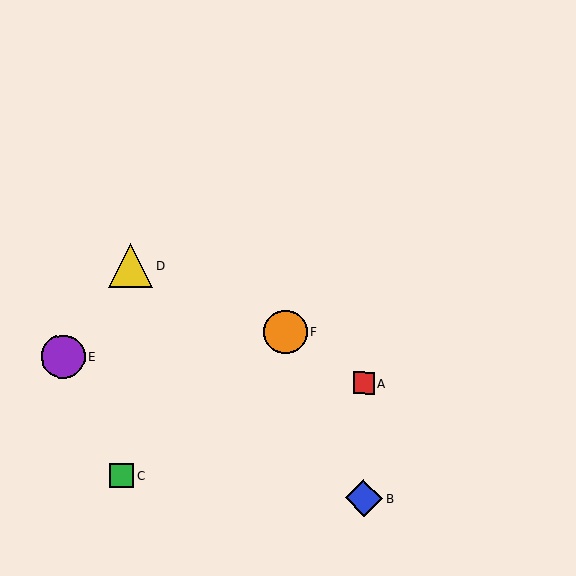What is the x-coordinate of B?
Object B is at x≈363.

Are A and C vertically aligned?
No, A is at x≈364 and C is at x≈121.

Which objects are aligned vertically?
Objects A, B are aligned vertically.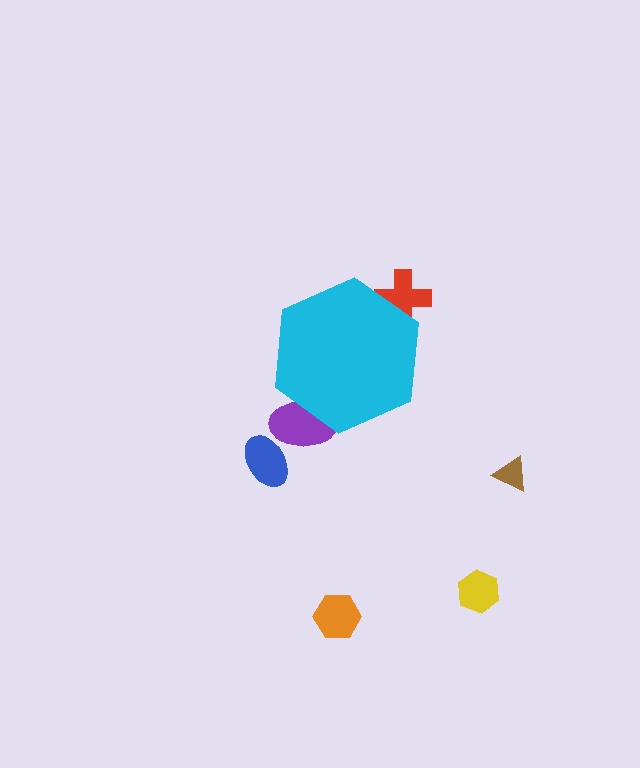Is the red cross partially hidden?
Yes, the red cross is partially hidden behind the cyan hexagon.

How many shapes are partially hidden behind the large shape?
2 shapes are partially hidden.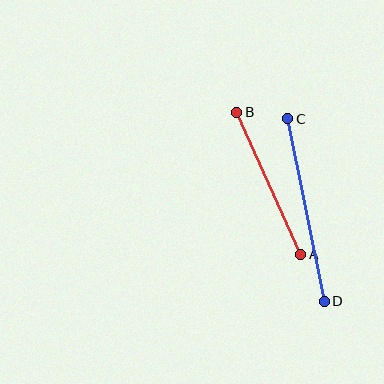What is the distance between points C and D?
The distance is approximately 186 pixels.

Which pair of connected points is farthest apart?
Points C and D are farthest apart.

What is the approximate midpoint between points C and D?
The midpoint is at approximately (306, 210) pixels.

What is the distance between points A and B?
The distance is approximately 156 pixels.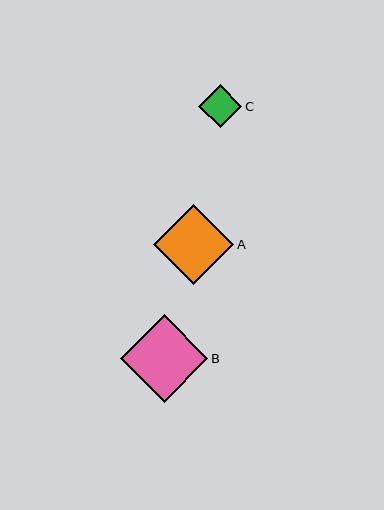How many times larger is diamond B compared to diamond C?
Diamond B is approximately 2.0 times the size of diamond C.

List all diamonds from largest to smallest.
From largest to smallest: B, A, C.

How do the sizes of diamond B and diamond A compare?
Diamond B and diamond A are approximately the same size.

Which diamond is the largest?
Diamond B is the largest with a size of approximately 88 pixels.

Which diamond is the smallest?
Diamond C is the smallest with a size of approximately 43 pixels.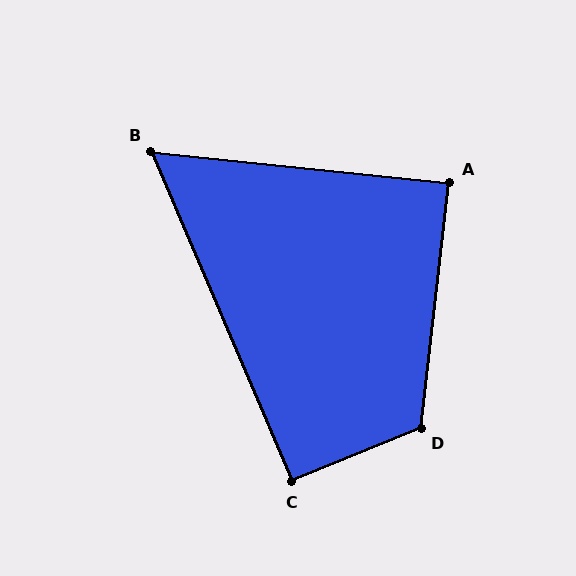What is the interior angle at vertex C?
Approximately 91 degrees (approximately right).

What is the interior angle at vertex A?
Approximately 89 degrees (approximately right).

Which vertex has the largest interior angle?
D, at approximately 119 degrees.